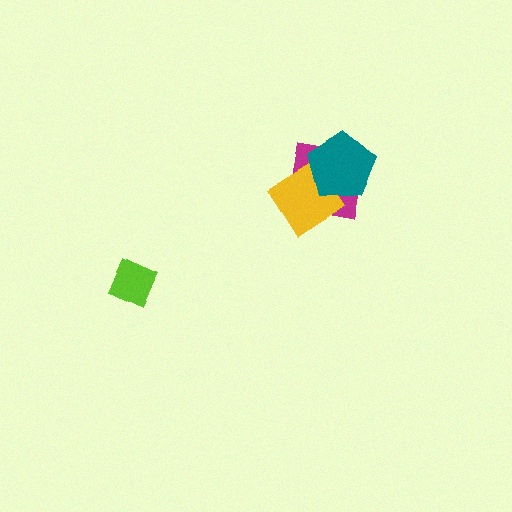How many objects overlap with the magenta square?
2 objects overlap with the magenta square.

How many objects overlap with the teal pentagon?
2 objects overlap with the teal pentagon.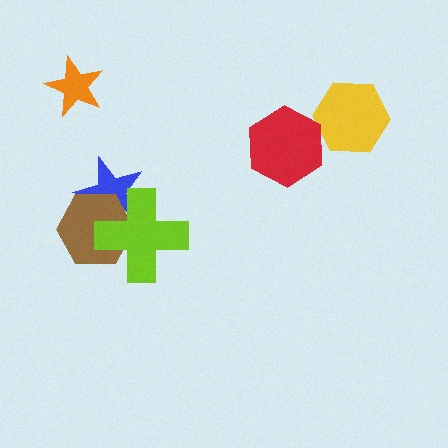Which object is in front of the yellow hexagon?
The red hexagon is in front of the yellow hexagon.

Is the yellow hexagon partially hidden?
Yes, it is partially covered by another shape.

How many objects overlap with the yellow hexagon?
1 object overlaps with the yellow hexagon.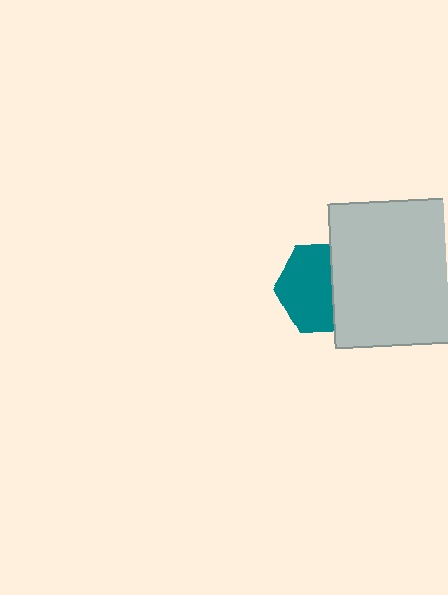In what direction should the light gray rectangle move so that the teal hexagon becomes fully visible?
The light gray rectangle should move right. That is the shortest direction to clear the overlap and leave the teal hexagon fully visible.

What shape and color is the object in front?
The object in front is a light gray rectangle.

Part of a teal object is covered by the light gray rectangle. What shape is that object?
It is a hexagon.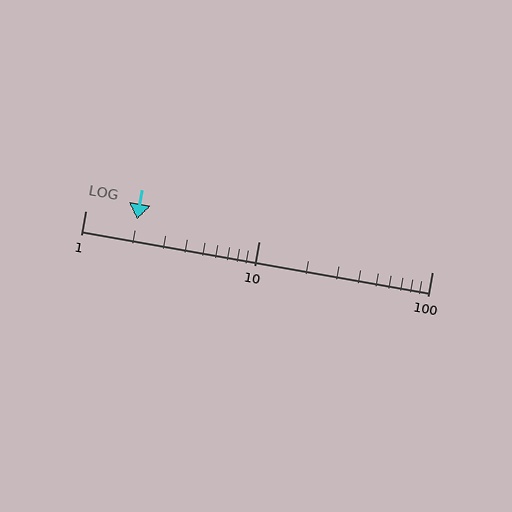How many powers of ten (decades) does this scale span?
The scale spans 2 decades, from 1 to 100.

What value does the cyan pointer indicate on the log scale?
The pointer indicates approximately 2.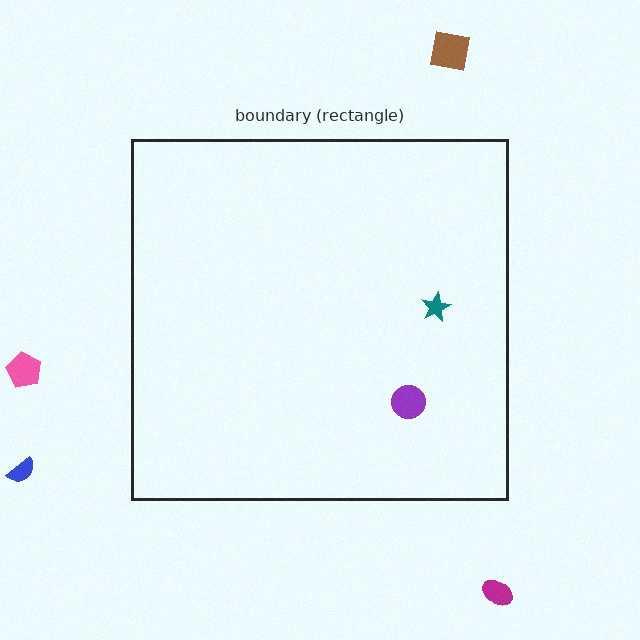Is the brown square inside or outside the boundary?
Outside.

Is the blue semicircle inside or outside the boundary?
Outside.